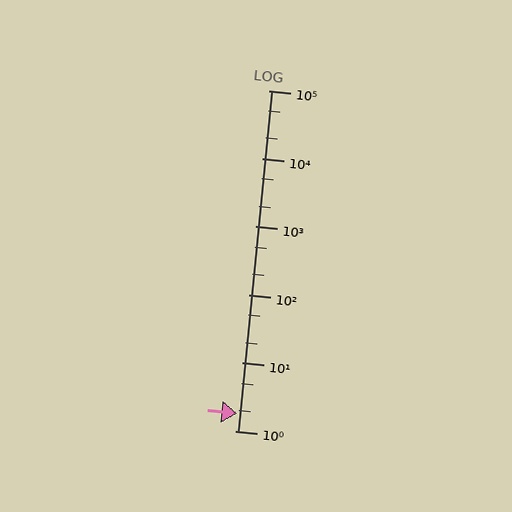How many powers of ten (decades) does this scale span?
The scale spans 5 decades, from 1 to 100000.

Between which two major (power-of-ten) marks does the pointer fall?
The pointer is between 1 and 10.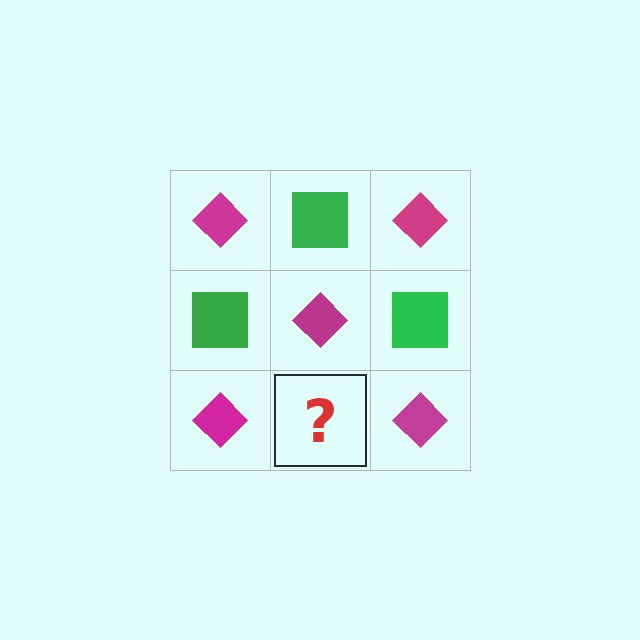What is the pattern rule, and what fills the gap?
The rule is that it alternates magenta diamond and green square in a checkerboard pattern. The gap should be filled with a green square.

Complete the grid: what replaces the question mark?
The question mark should be replaced with a green square.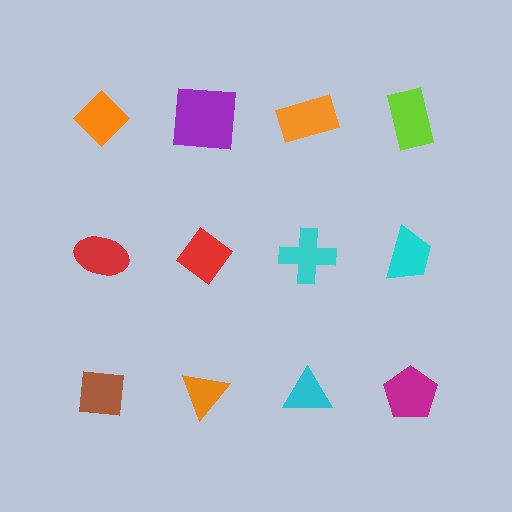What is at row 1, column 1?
An orange diamond.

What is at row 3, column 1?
A brown square.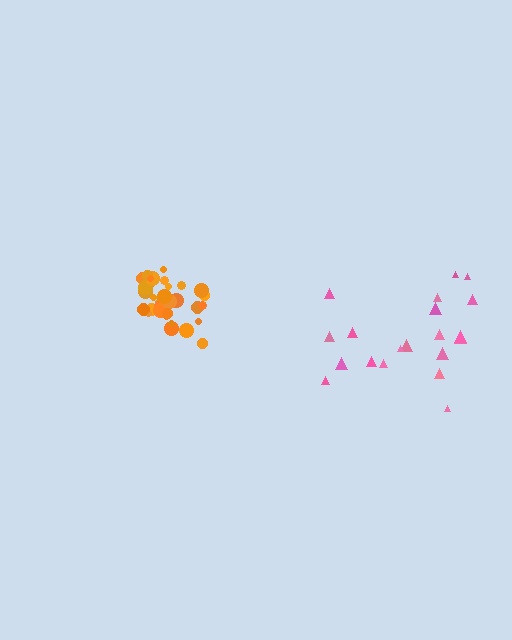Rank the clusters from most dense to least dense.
orange, pink.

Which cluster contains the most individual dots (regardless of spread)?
Orange (32).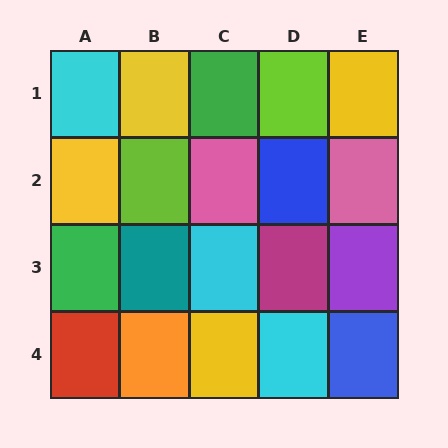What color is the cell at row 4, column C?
Yellow.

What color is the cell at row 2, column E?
Pink.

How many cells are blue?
2 cells are blue.